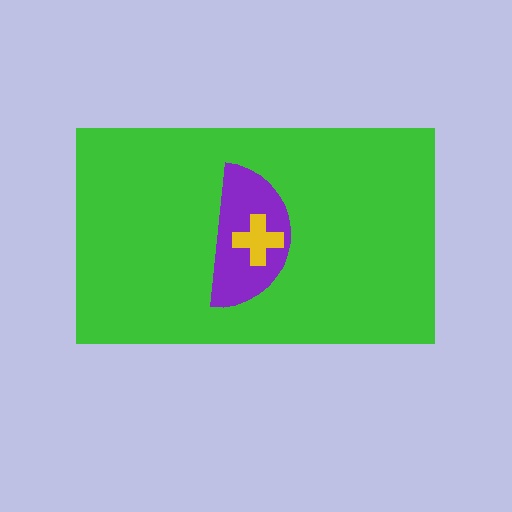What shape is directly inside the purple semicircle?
The yellow cross.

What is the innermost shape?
The yellow cross.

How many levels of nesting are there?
3.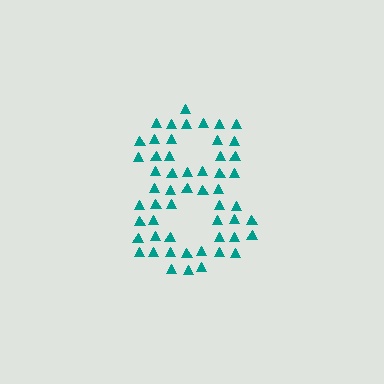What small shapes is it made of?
It is made of small triangles.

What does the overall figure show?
The overall figure shows the digit 8.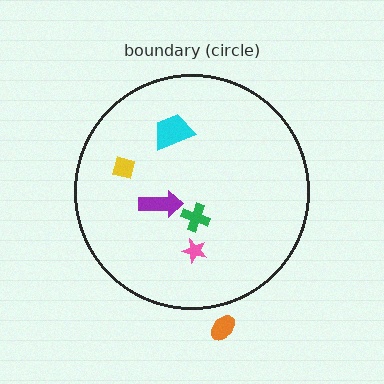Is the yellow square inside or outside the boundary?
Inside.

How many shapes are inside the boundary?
5 inside, 1 outside.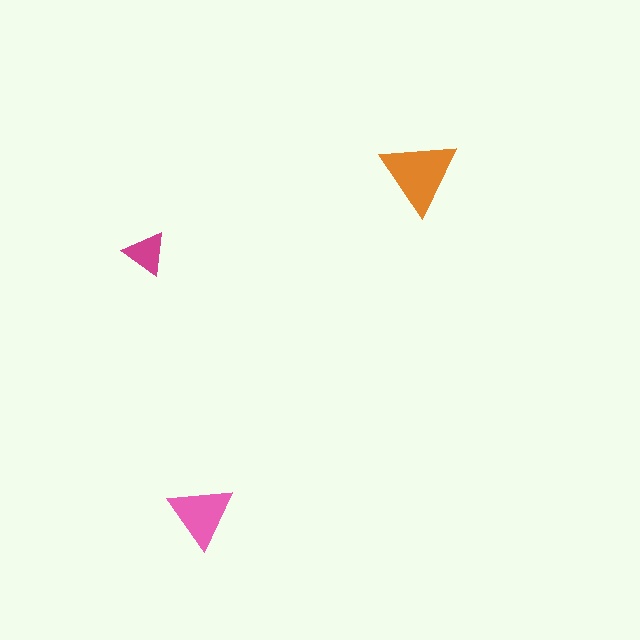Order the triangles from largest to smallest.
the orange one, the pink one, the magenta one.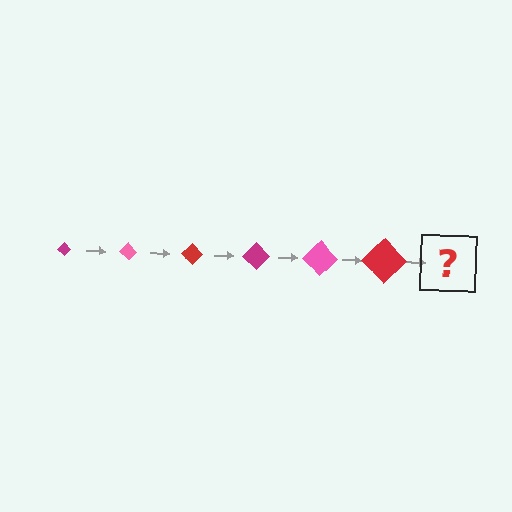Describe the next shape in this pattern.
It should be a magenta diamond, larger than the previous one.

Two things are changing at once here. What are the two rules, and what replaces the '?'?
The two rules are that the diamond grows larger each step and the color cycles through magenta, pink, and red. The '?' should be a magenta diamond, larger than the previous one.